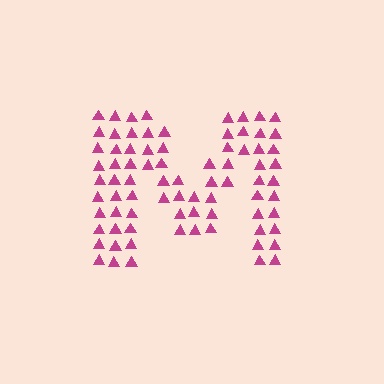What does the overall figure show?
The overall figure shows the letter M.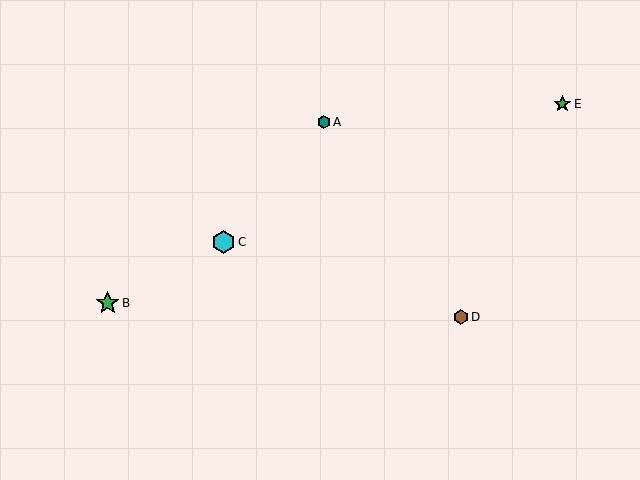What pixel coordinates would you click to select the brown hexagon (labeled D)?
Click at (461, 317) to select the brown hexagon D.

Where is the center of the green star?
The center of the green star is at (562, 104).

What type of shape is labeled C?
Shape C is a cyan hexagon.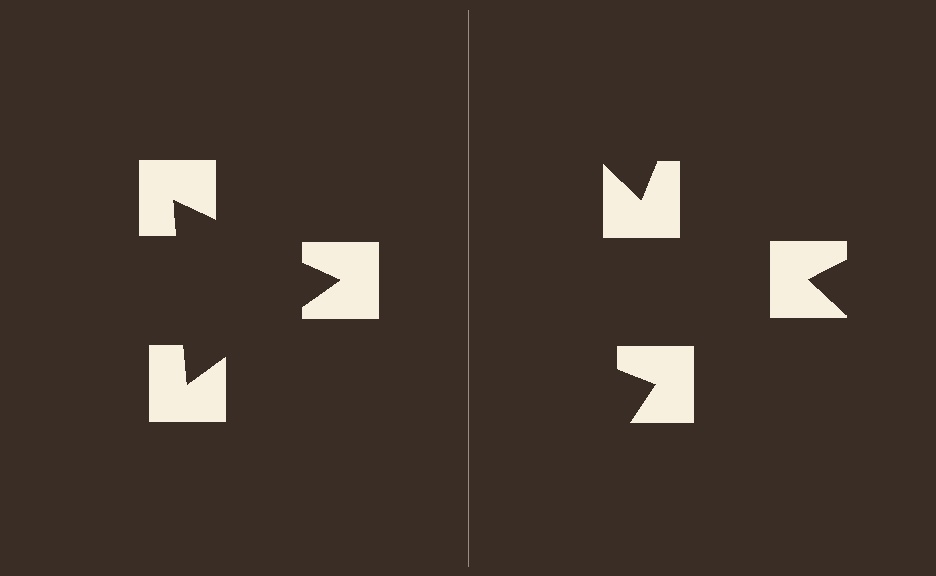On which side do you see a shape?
An illusory triangle appears on the left side. On the right side the wedge cuts are rotated, so no coherent shape forms.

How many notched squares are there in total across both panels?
6 — 3 on each side.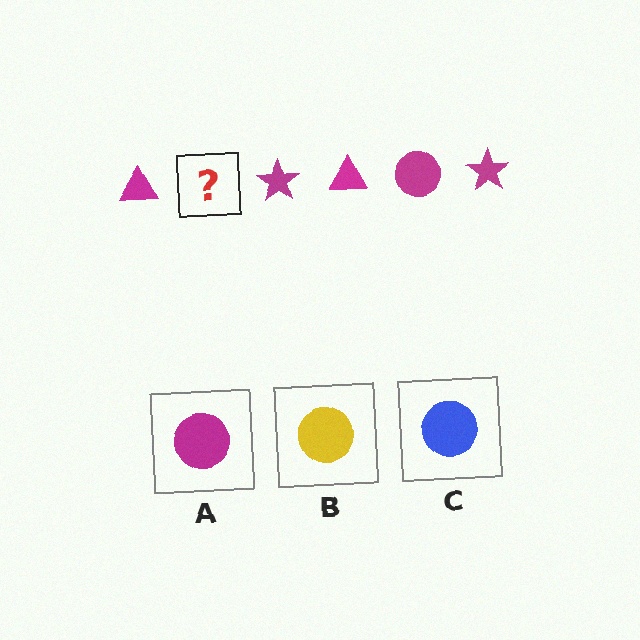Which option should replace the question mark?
Option A.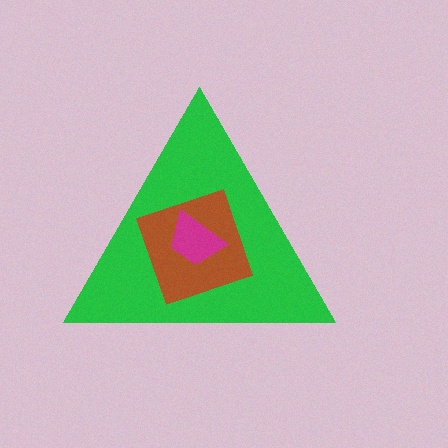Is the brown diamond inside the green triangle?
Yes.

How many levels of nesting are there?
3.